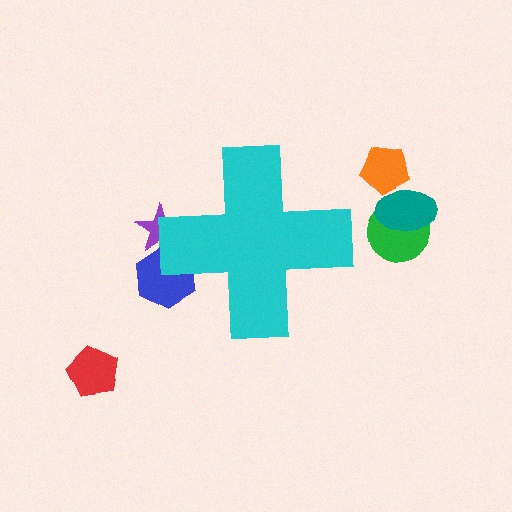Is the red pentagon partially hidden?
No, the red pentagon is fully visible.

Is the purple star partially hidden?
Yes, the purple star is partially hidden behind the cyan cross.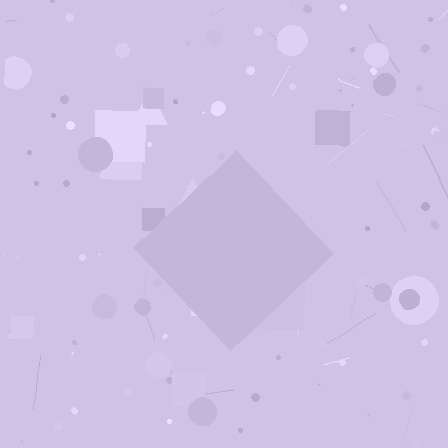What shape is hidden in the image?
A diamond is hidden in the image.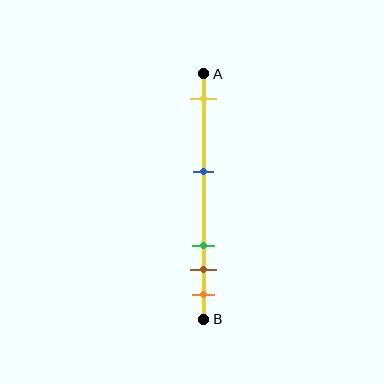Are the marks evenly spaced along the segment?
No, the marks are not evenly spaced.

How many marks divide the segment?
There are 5 marks dividing the segment.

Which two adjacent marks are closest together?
The brown and orange marks are the closest adjacent pair.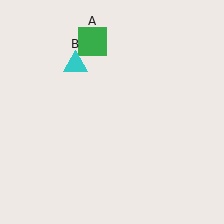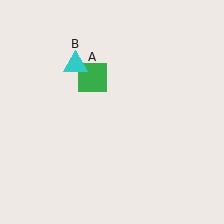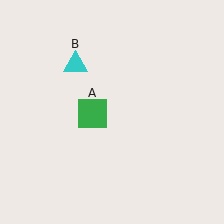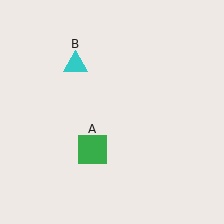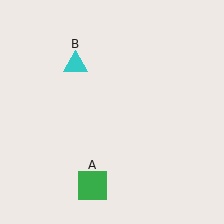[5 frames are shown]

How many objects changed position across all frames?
1 object changed position: green square (object A).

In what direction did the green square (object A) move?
The green square (object A) moved down.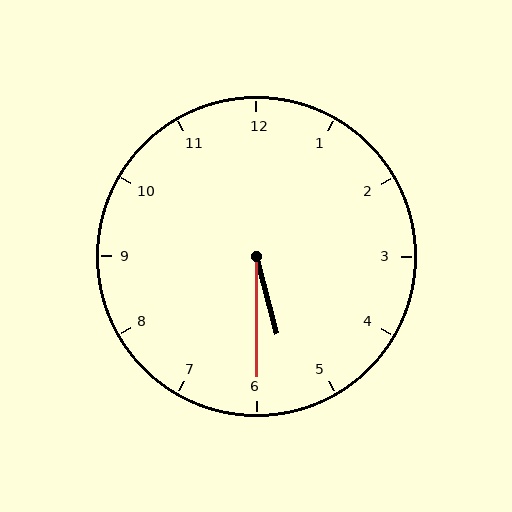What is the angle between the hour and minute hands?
Approximately 15 degrees.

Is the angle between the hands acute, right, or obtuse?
It is acute.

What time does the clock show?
5:30.